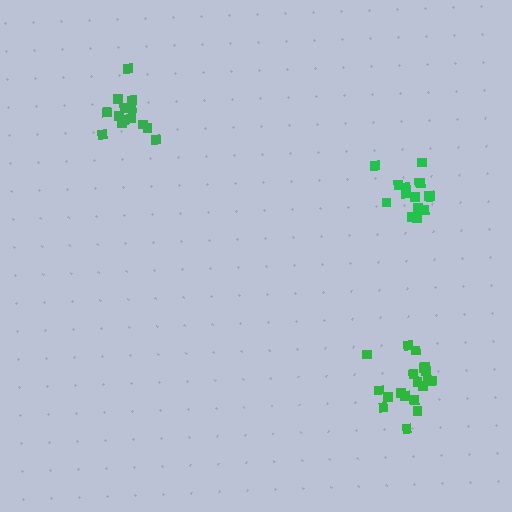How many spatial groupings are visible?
There are 3 spatial groupings.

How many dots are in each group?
Group 1: 19 dots, Group 2: 15 dots, Group 3: 14 dots (48 total).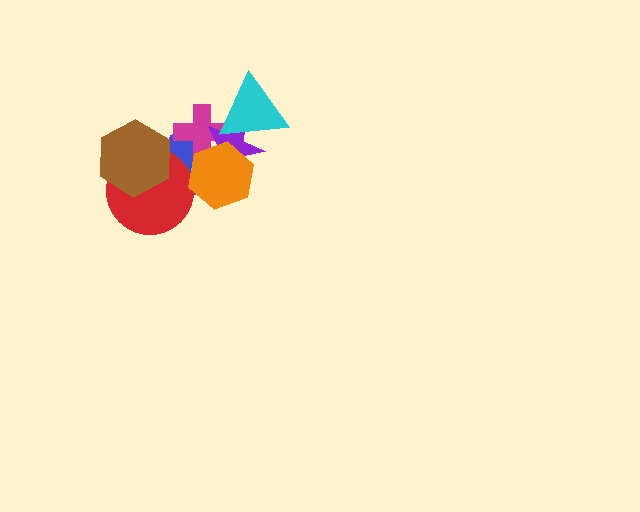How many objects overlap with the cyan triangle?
2 objects overlap with the cyan triangle.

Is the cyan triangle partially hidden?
No, no other shape covers it.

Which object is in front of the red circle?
The brown hexagon is in front of the red circle.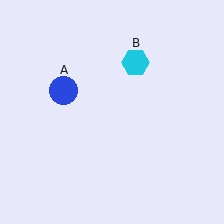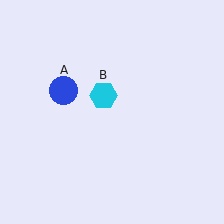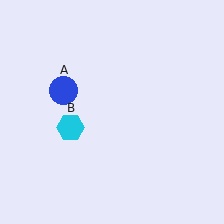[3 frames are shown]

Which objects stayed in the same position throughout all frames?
Blue circle (object A) remained stationary.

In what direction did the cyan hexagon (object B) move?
The cyan hexagon (object B) moved down and to the left.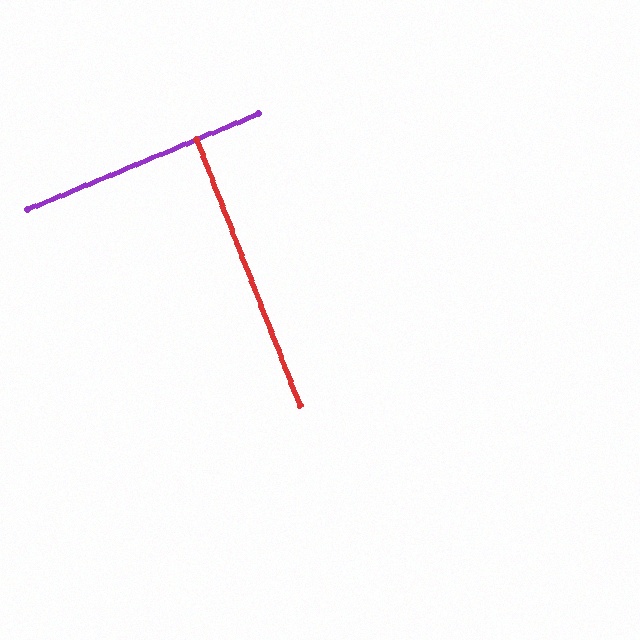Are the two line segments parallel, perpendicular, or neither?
Perpendicular — they meet at approximately 89°.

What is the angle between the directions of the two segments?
Approximately 89 degrees.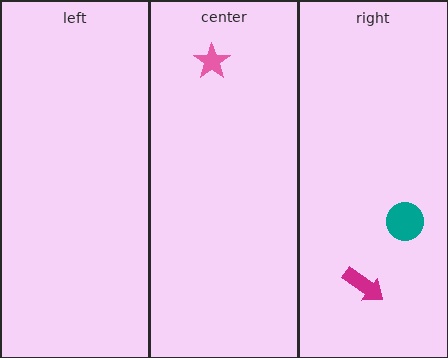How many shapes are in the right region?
2.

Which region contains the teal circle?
The right region.